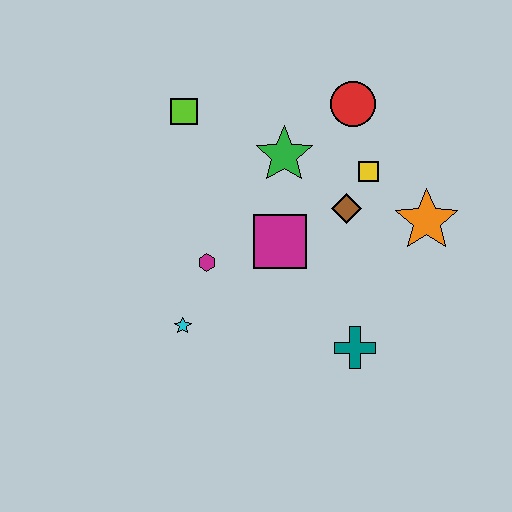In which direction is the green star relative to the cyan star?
The green star is above the cyan star.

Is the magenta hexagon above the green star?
No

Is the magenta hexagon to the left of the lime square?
No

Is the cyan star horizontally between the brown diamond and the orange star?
No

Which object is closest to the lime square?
The green star is closest to the lime square.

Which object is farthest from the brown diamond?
The cyan star is farthest from the brown diamond.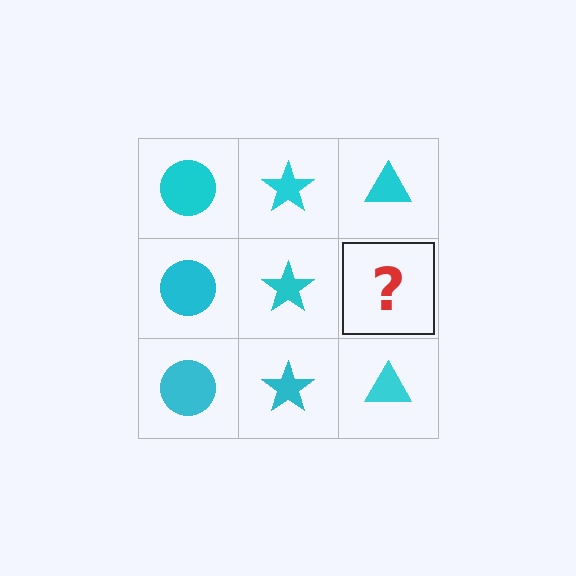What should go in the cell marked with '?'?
The missing cell should contain a cyan triangle.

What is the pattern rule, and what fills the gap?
The rule is that each column has a consistent shape. The gap should be filled with a cyan triangle.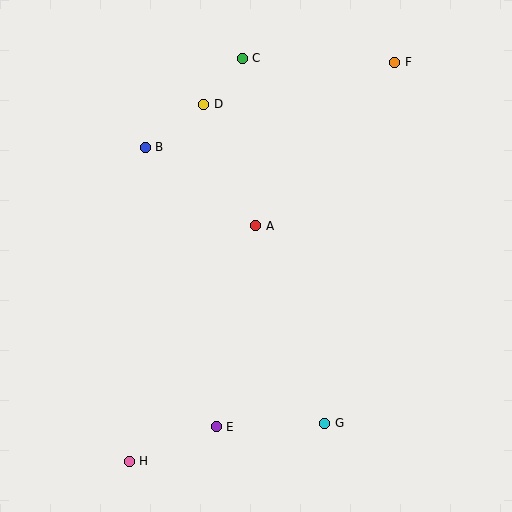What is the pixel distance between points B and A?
The distance between B and A is 135 pixels.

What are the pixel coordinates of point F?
Point F is at (395, 62).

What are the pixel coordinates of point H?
Point H is at (129, 461).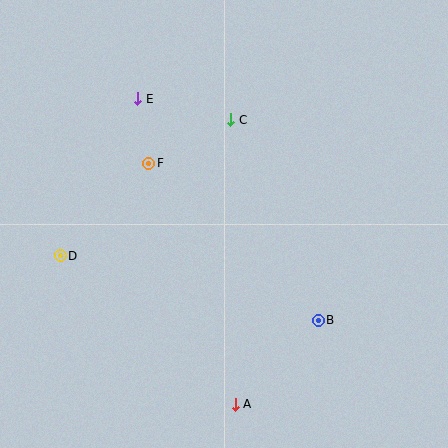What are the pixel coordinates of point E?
Point E is at (138, 99).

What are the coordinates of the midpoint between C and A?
The midpoint between C and A is at (233, 262).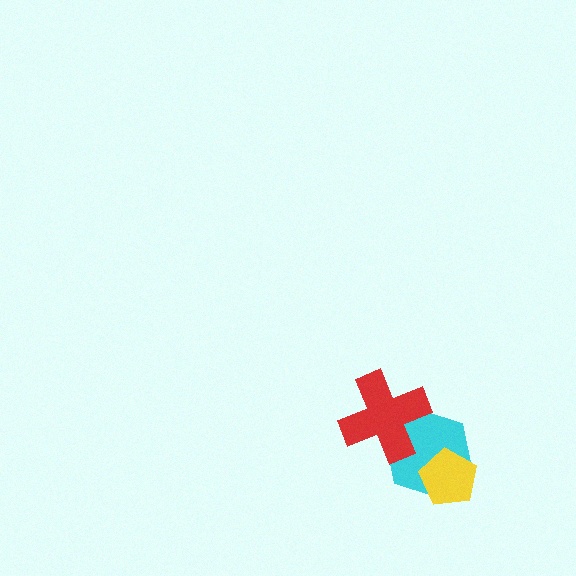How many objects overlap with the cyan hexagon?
2 objects overlap with the cyan hexagon.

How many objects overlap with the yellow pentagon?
1 object overlaps with the yellow pentagon.